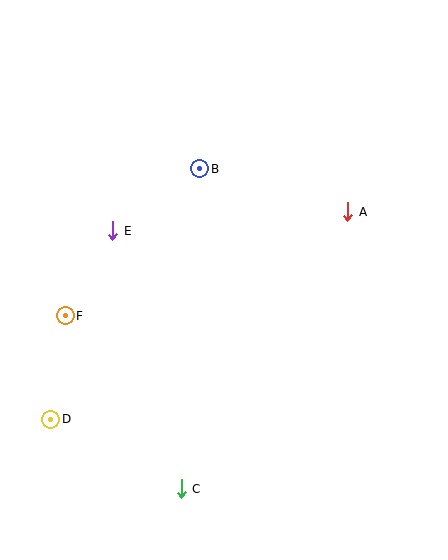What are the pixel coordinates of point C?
Point C is at (181, 489).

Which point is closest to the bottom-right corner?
Point C is closest to the bottom-right corner.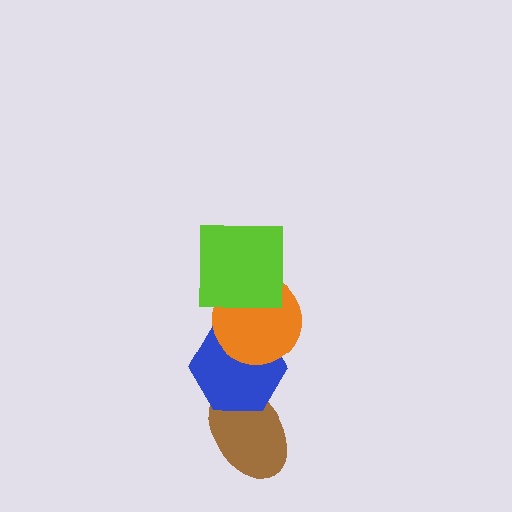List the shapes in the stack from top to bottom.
From top to bottom: the lime square, the orange circle, the blue hexagon, the brown ellipse.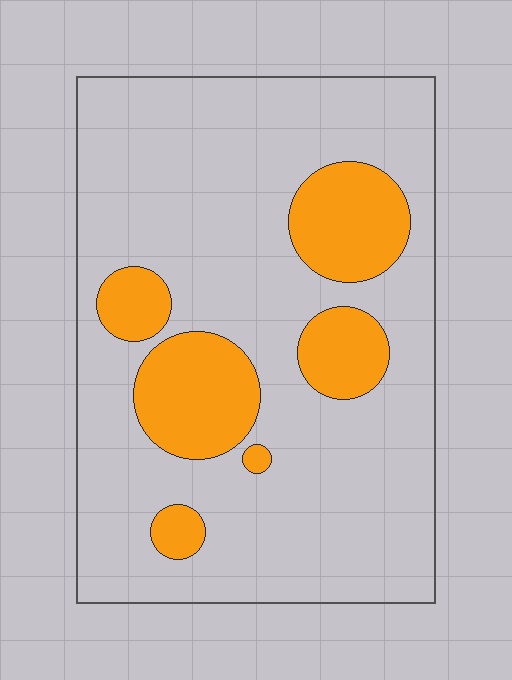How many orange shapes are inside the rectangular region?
6.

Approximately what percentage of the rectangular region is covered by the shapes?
Approximately 20%.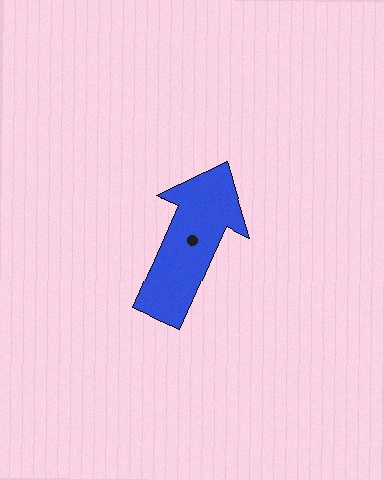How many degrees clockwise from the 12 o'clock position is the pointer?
Approximately 24 degrees.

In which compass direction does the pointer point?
Northeast.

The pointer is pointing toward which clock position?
Roughly 1 o'clock.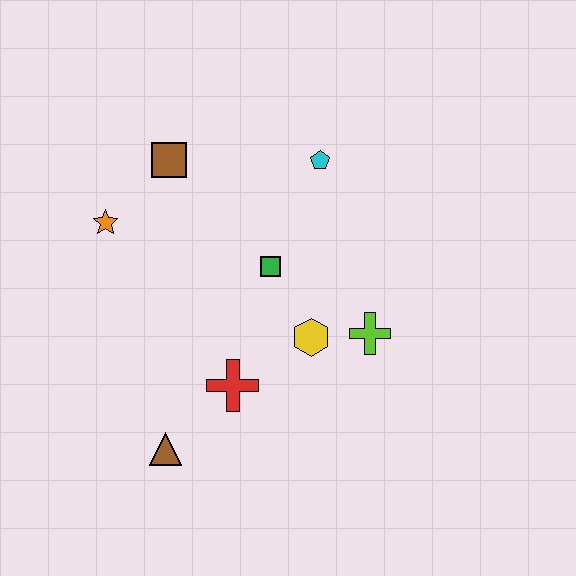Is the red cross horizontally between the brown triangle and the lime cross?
Yes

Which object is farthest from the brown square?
The brown triangle is farthest from the brown square.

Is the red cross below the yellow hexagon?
Yes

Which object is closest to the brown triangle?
The red cross is closest to the brown triangle.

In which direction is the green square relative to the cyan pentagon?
The green square is below the cyan pentagon.